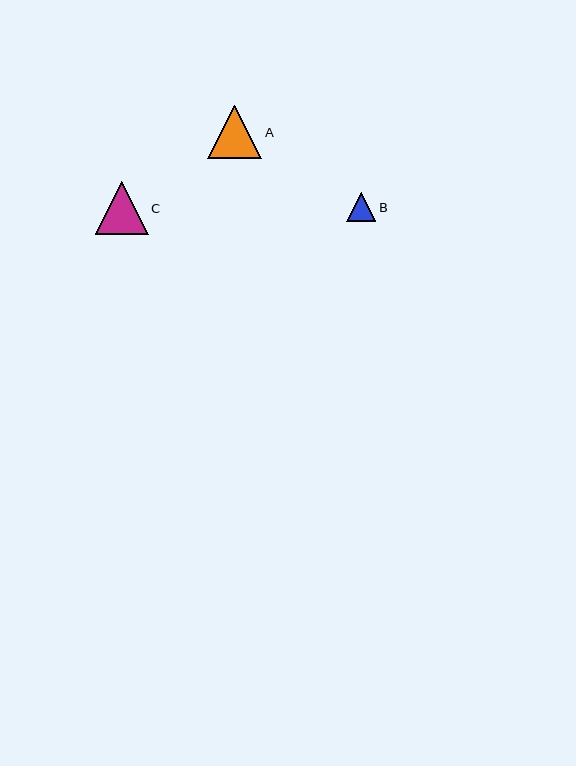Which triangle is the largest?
Triangle A is the largest with a size of approximately 54 pixels.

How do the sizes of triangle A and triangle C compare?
Triangle A and triangle C are approximately the same size.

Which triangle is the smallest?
Triangle B is the smallest with a size of approximately 29 pixels.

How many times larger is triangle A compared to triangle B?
Triangle A is approximately 1.9 times the size of triangle B.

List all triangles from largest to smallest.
From largest to smallest: A, C, B.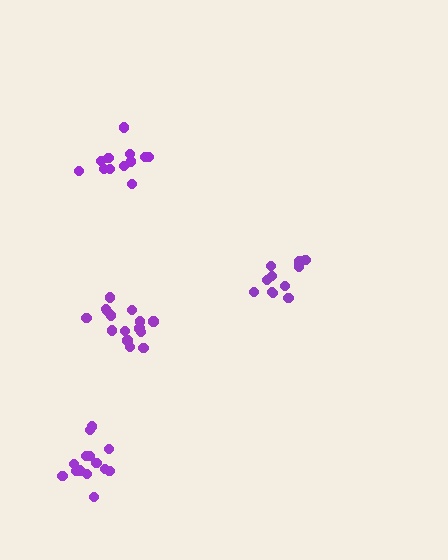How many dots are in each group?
Group 1: 11 dots, Group 2: 15 dots, Group 3: 12 dots, Group 4: 14 dots (52 total).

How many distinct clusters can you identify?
There are 4 distinct clusters.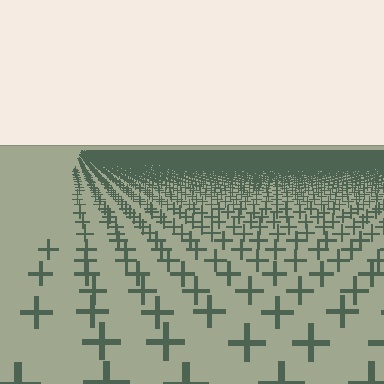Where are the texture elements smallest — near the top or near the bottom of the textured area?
Near the top.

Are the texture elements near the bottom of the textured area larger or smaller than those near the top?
Larger. Near the bottom, elements are closer to the viewer and appear at a bigger on-screen size.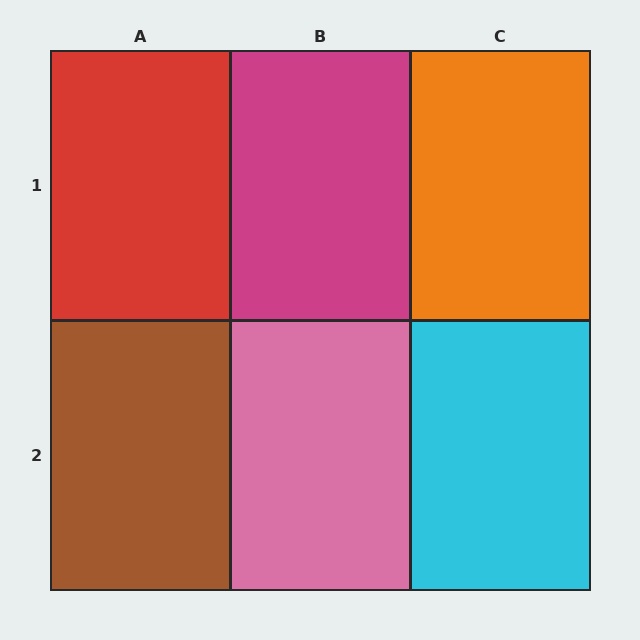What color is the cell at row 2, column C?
Cyan.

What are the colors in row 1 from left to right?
Red, magenta, orange.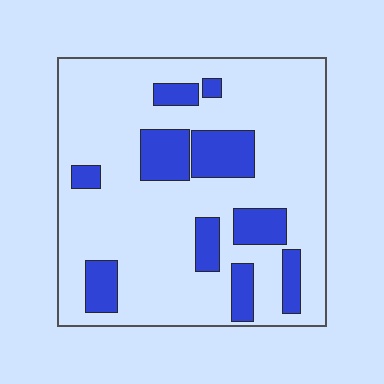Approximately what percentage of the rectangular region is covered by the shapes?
Approximately 20%.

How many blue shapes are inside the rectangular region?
10.